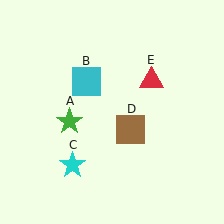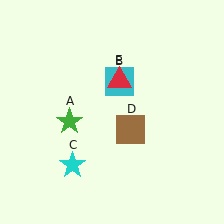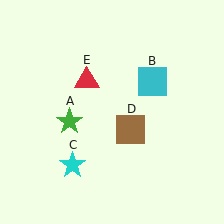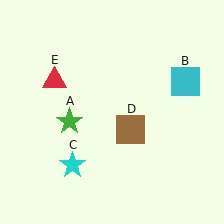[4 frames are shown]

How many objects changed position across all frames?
2 objects changed position: cyan square (object B), red triangle (object E).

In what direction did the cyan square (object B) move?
The cyan square (object B) moved right.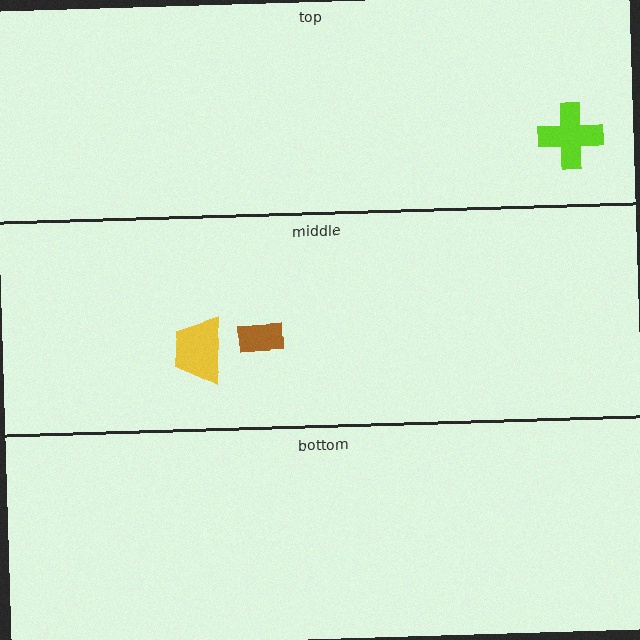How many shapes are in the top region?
1.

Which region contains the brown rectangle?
The middle region.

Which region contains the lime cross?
The top region.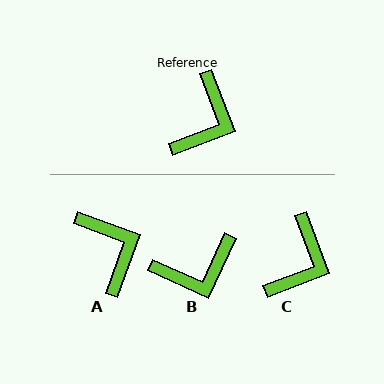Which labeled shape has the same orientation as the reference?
C.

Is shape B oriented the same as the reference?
No, it is off by about 45 degrees.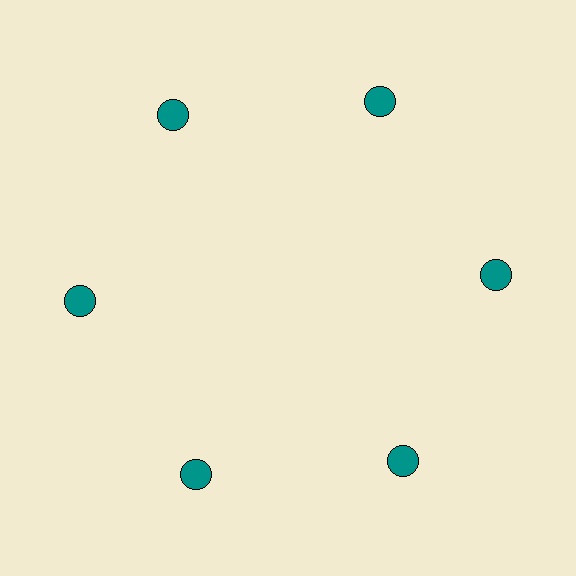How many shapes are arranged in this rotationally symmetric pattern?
There are 6 shapes, arranged in 6 groups of 1.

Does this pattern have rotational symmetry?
Yes, this pattern has 6-fold rotational symmetry. It looks the same after rotating 60 degrees around the center.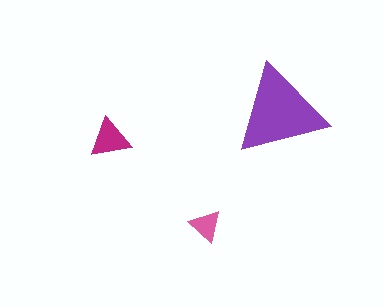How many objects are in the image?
There are 3 objects in the image.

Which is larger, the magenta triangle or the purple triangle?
The purple one.